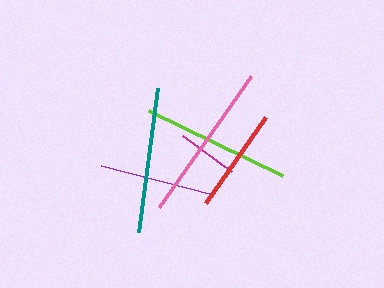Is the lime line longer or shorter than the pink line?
The pink line is longer than the lime line.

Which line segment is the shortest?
The magenta line is the shortest at approximately 61 pixels.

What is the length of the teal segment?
The teal segment is approximately 145 pixels long.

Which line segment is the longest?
The pink line is the longest at approximately 161 pixels.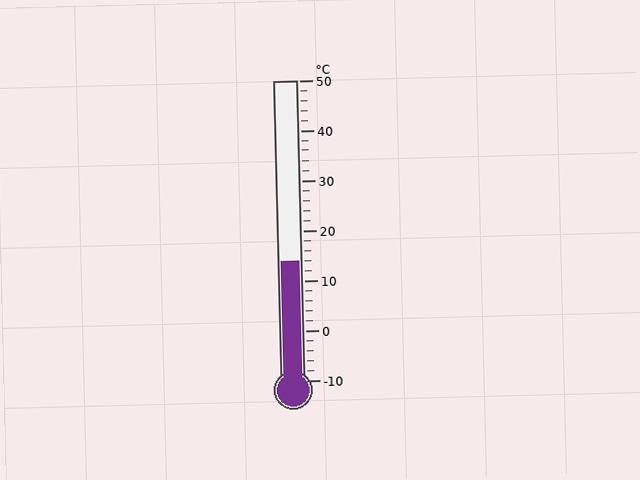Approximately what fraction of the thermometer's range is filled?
The thermometer is filled to approximately 40% of its range.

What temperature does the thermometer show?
The thermometer shows approximately 14°C.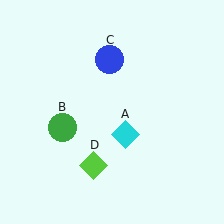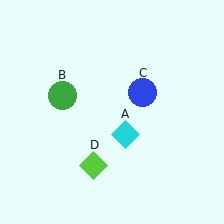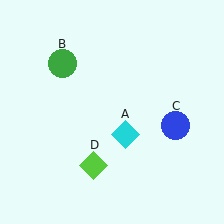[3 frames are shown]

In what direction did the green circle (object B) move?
The green circle (object B) moved up.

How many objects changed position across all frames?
2 objects changed position: green circle (object B), blue circle (object C).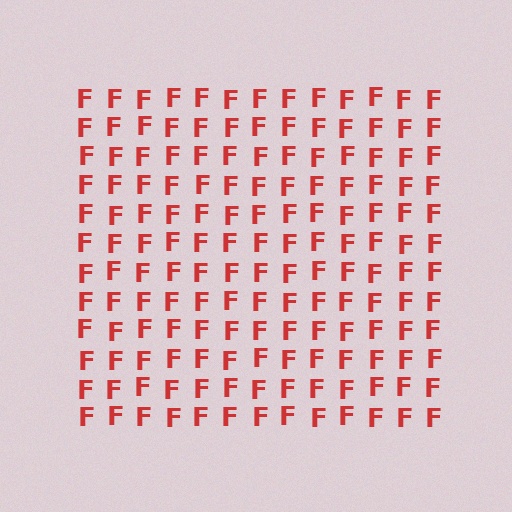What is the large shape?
The large shape is a square.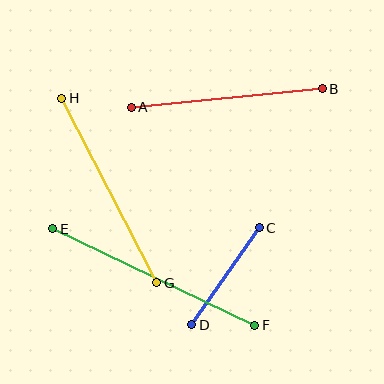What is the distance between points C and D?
The distance is approximately 118 pixels.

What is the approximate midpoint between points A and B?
The midpoint is at approximately (227, 98) pixels.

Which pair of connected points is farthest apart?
Points E and F are farthest apart.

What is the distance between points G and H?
The distance is approximately 207 pixels.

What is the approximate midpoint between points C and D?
The midpoint is at approximately (225, 276) pixels.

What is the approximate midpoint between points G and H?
The midpoint is at approximately (109, 191) pixels.